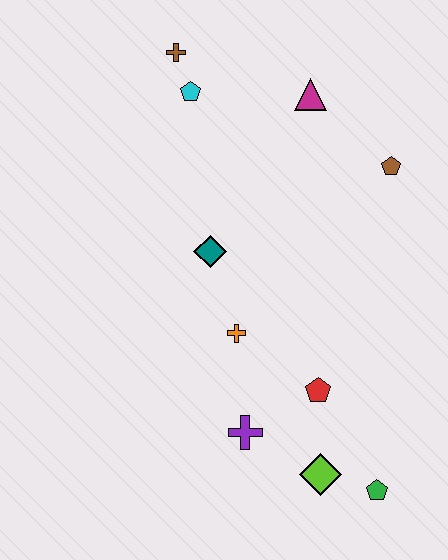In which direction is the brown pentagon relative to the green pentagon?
The brown pentagon is above the green pentagon.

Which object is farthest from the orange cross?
The brown cross is farthest from the orange cross.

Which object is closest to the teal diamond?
The orange cross is closest to the teal diamond.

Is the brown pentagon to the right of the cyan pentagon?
Yes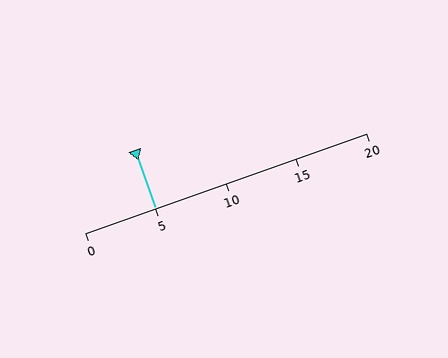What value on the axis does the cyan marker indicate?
The marker indicates approximately 5.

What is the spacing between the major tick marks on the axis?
The major ticks are spaced 5 apart.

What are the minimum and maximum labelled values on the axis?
The axis runs from 0 to 20.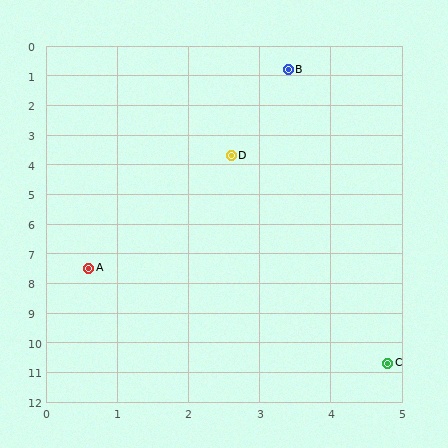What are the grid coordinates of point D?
Point D is at approximately (2.6, 3.7).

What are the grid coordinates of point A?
Point A is at approximately (0.6, 7.5).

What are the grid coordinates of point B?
Point B is at approximately (3.4, 0.8).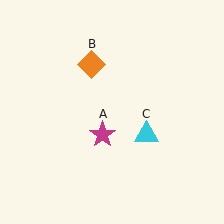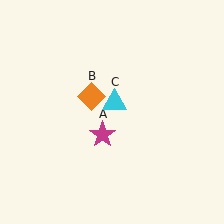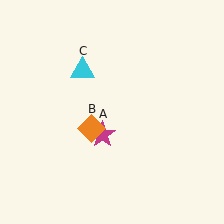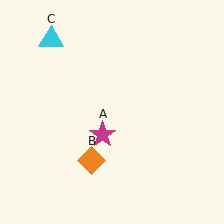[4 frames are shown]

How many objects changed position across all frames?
2 objects changed position: orange diamond (object B), cyan triangle (object C).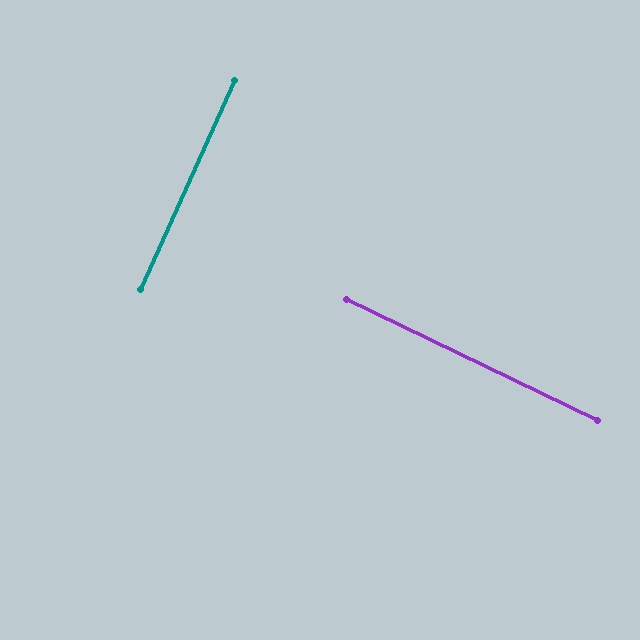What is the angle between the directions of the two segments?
Approximately 88 degrees.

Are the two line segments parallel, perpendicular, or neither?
Perpendicular — they meet at approximately 88°.